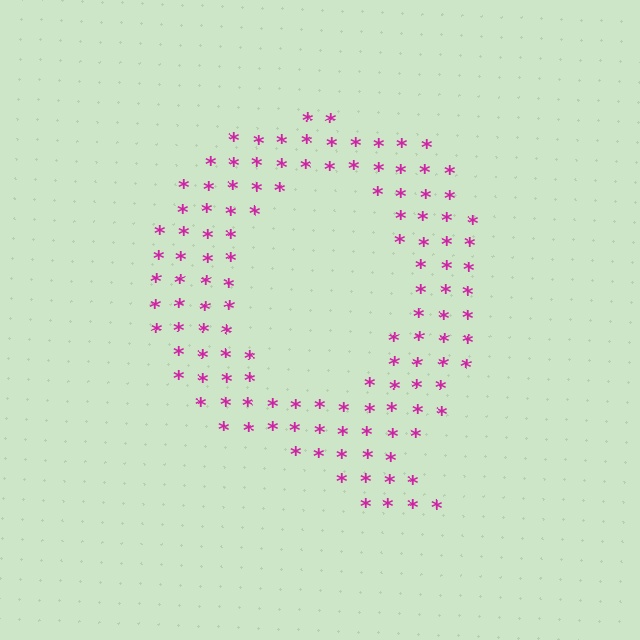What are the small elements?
The small elements are asterisks.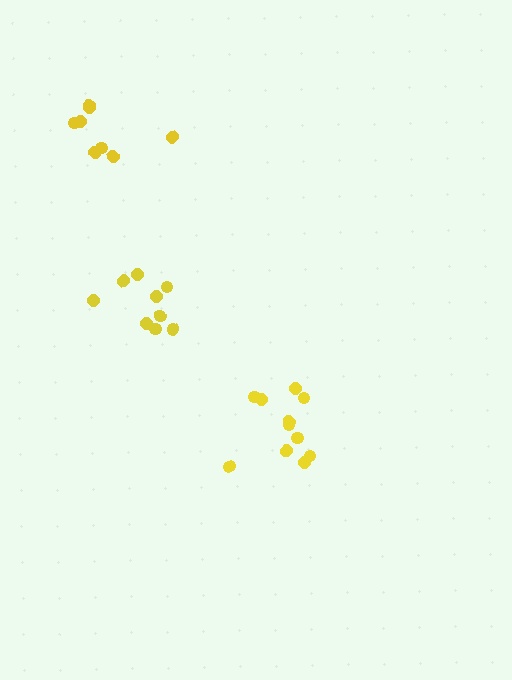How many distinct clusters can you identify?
There are 3 distinct clusters.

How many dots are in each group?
Group 1: 11 dots, Group 2: 8 dots, Group 3: 9 dots (28 total).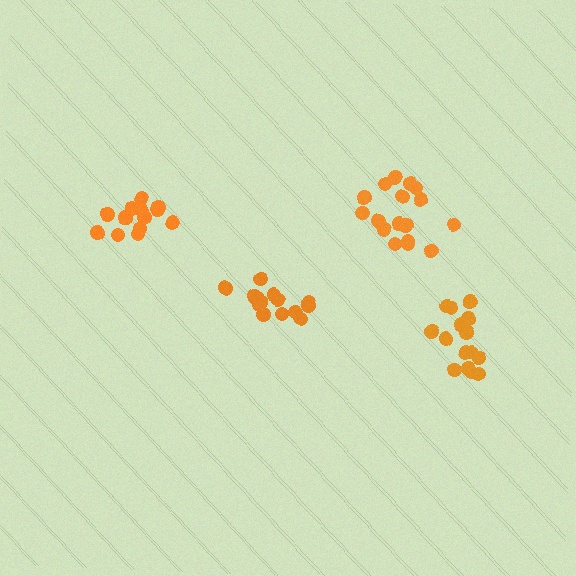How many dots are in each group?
Group 1: 14 dots, Group 2: 17 dots, Group 3: 15 dots, Group 4: 14 dots (60 total).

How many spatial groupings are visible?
There are 4 spatial groupings.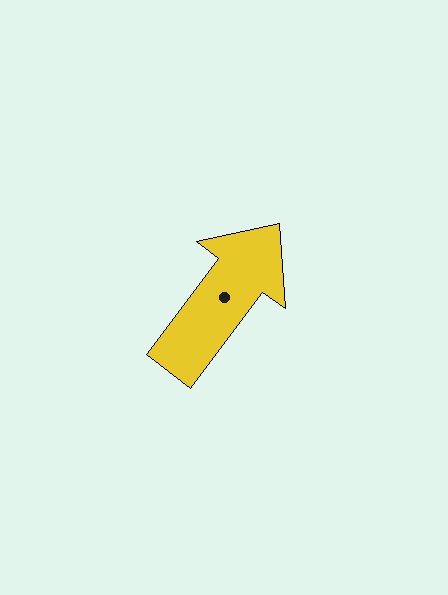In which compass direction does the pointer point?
Northeast.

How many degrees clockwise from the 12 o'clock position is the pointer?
Approximately 37 degrees.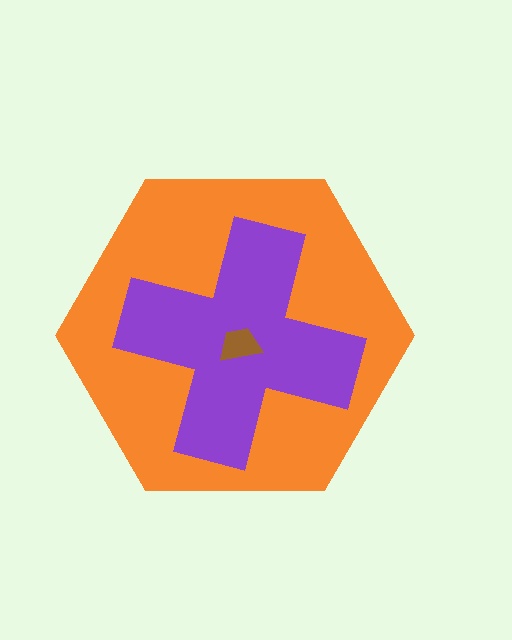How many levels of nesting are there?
3.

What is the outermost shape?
The orange hexagon.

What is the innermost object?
The brown trapezoid.